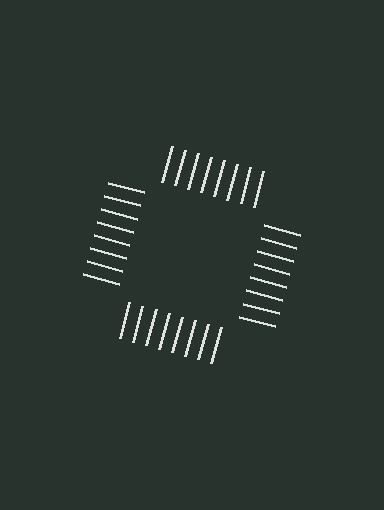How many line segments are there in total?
32 — 8 along each of the 4 edges.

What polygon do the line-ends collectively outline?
An illusory square — the line segments terminate on its edges but no continuous stroke is drawn.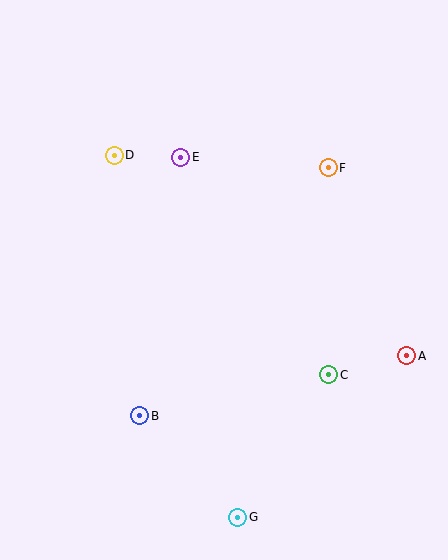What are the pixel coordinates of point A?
Point A is at (407, 356).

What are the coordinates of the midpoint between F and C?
The midpoint between F and C is at (329, 271).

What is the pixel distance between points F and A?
The distance between F and A is 203 pixels.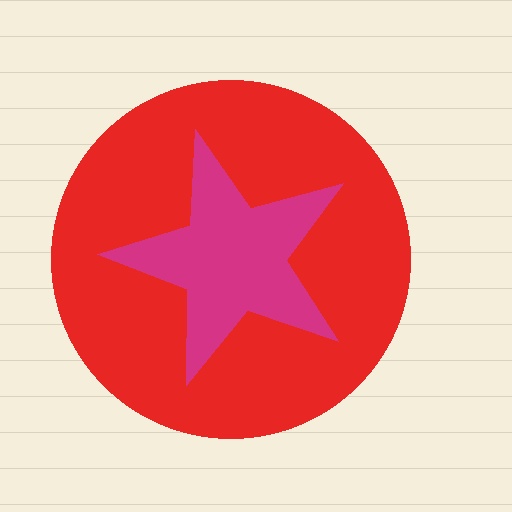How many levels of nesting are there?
2.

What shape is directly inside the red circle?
The magenta star.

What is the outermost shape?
The red circle.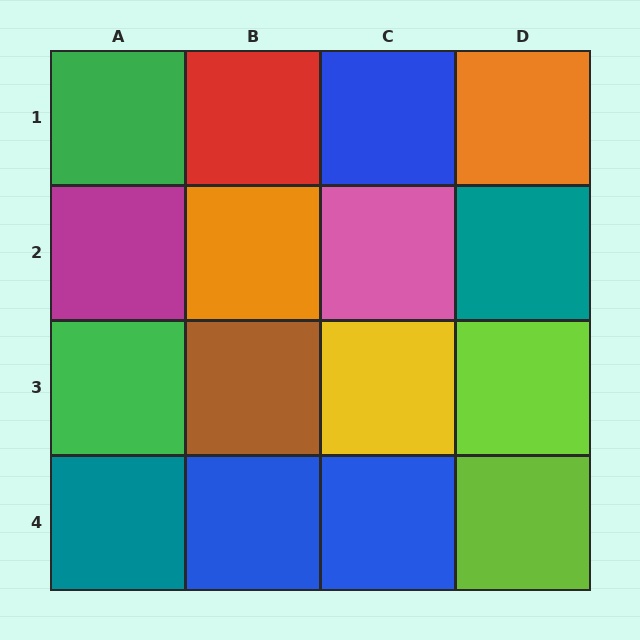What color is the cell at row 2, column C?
Pink.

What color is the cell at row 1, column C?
Blue.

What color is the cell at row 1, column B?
Red.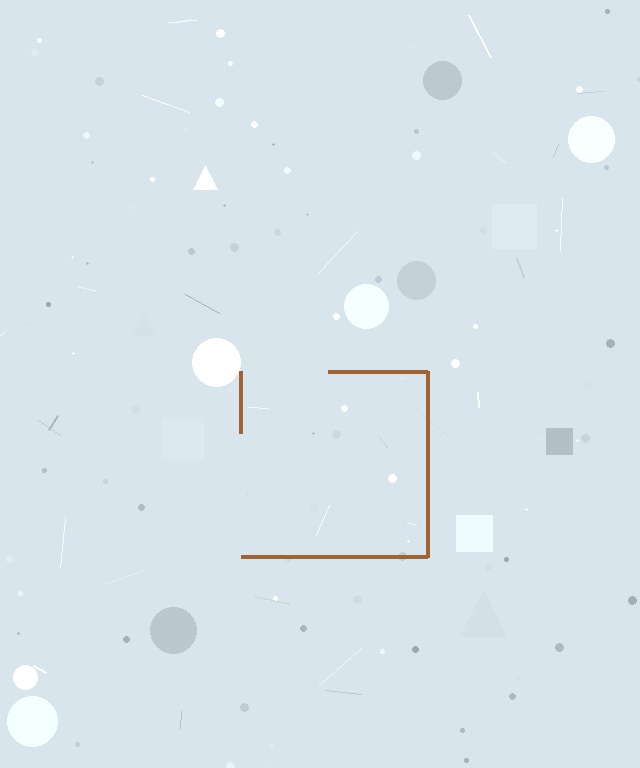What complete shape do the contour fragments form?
The contour fragments form a square.